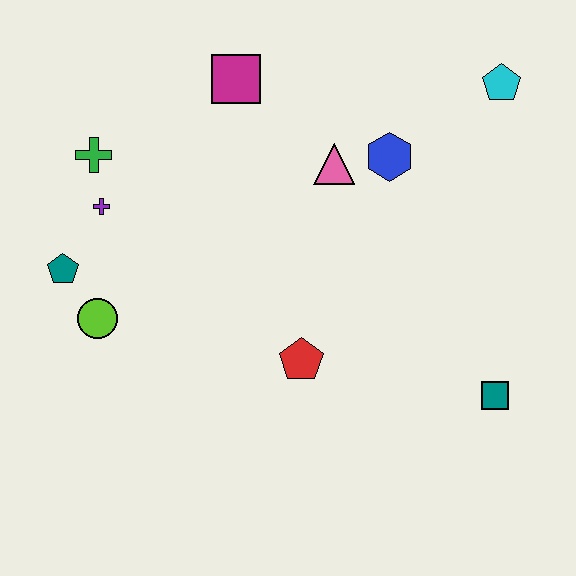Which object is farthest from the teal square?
The green cross is farthest from the teal square.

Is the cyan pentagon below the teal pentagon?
No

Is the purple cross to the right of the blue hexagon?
No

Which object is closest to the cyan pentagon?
The blue hexagon is closest to the cyan pentagon.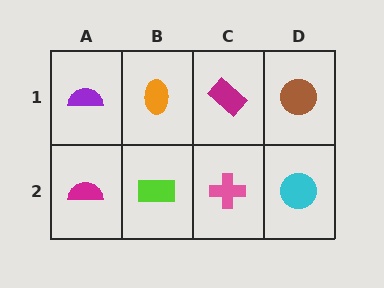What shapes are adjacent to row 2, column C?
A magenta rectangle (row 1, column C), a lime rectangle (row 2, column B), a cyan circle (row 2, column D).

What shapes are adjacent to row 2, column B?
An orange ellipse (row 1, column B), a magenta semicircle (row 2, column A), a pink cross (row 2, column C).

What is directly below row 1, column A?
A magenta semicircle.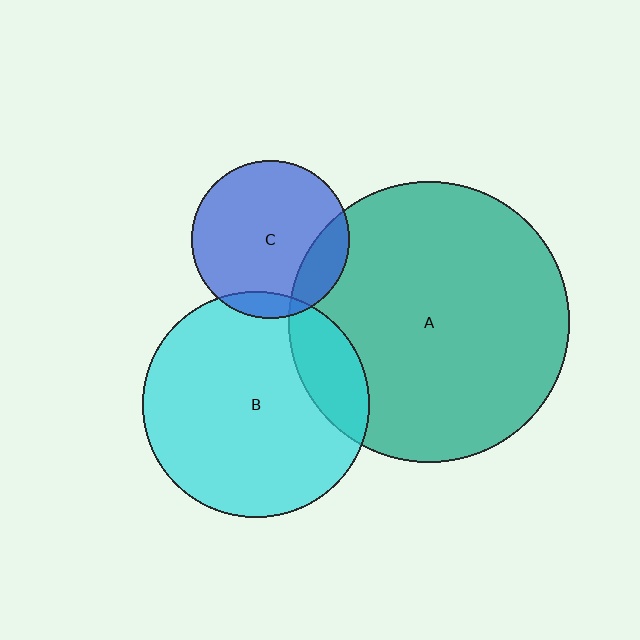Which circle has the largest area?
Circle A (teal).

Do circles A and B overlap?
Yes.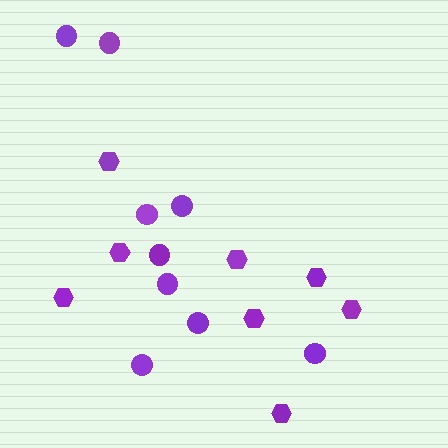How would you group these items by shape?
There are 2 groups: one group of circles (9) and one group of hexagons (8).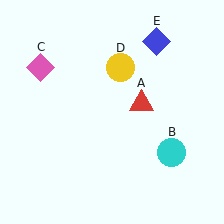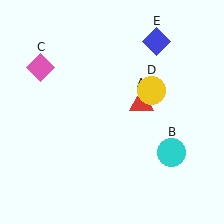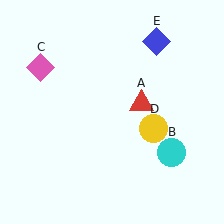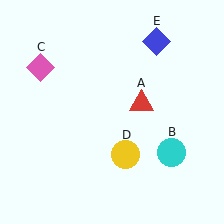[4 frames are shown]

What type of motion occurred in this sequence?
The yellow circle (object D) rotated clockwise around the center of the scene.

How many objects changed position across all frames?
1 object changed position: yellow circle (object D).